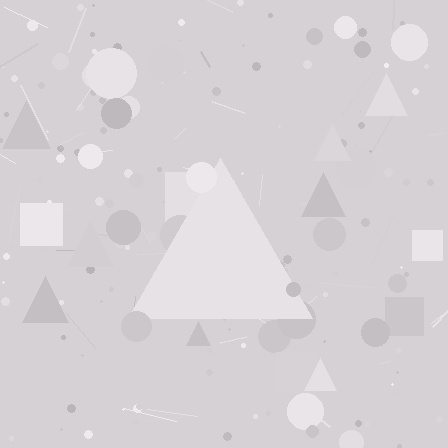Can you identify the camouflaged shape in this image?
The camouflaged shape is a triangle.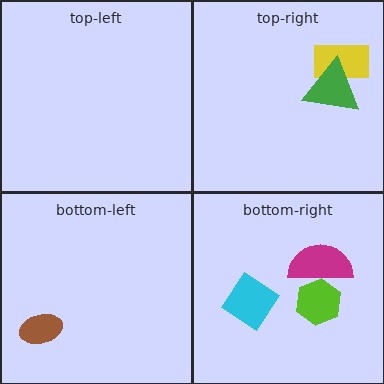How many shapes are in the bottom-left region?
1.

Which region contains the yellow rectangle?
The top-right region.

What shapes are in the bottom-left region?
The brown ellipse.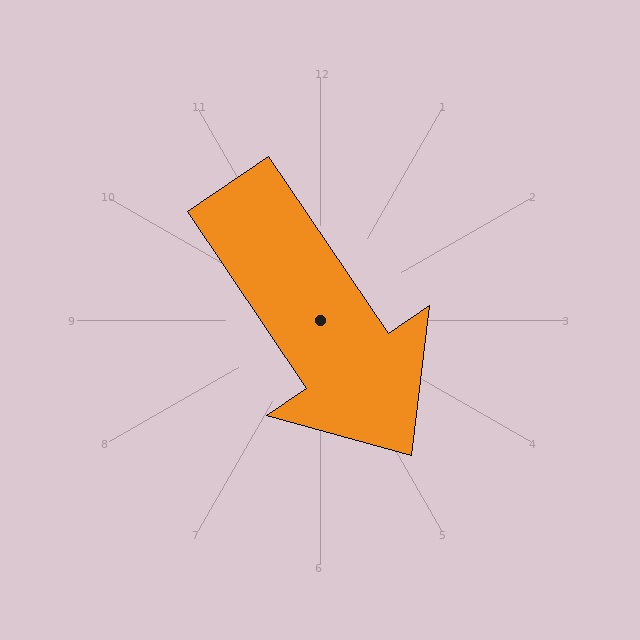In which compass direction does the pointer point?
Southeast.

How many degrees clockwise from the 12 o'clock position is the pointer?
Approximately 146 degrees.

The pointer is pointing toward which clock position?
Roughly 5 o'clock.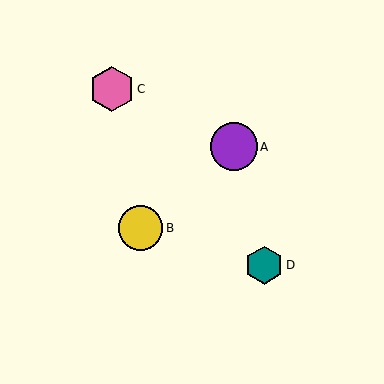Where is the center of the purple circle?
The center of the purple circle is at (234, 147).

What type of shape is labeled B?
Shape B is a yellow circle.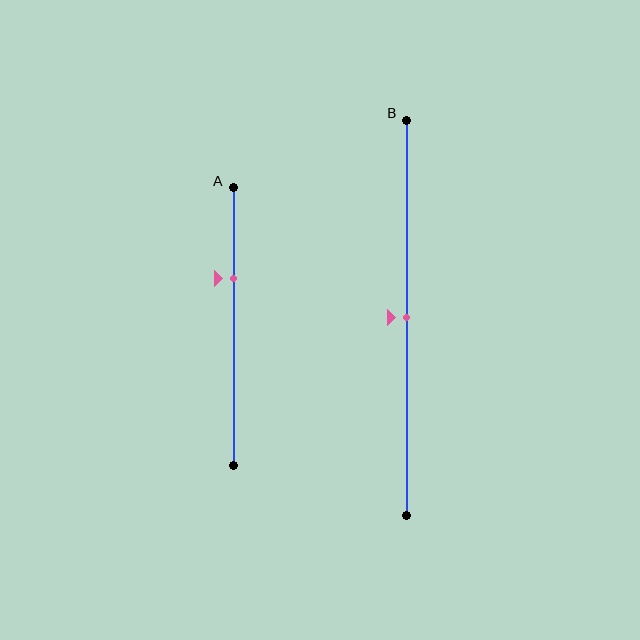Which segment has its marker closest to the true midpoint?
Segment B has its marker closest to the true midpoint.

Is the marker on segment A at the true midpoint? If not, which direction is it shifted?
No, the marker on segment A is shifted upward by about 17% of the segment length.